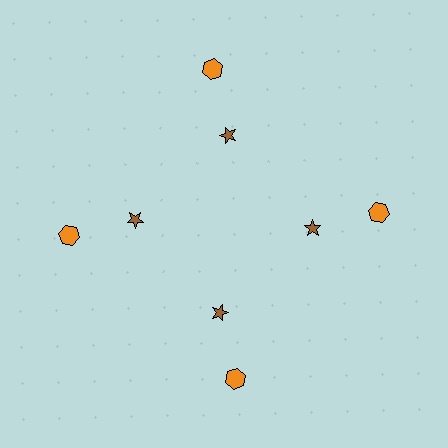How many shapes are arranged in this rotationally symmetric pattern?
There are 8 shapes, arranged in 4 groups of 2.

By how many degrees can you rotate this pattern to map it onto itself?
The pattern maps onto itself every 90 degrees of rotation.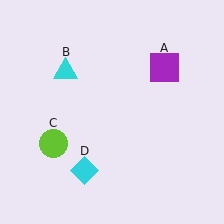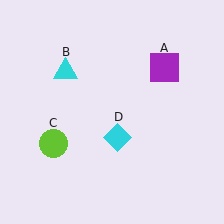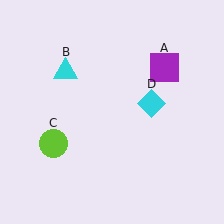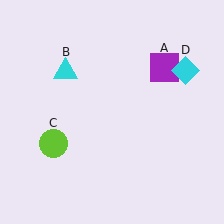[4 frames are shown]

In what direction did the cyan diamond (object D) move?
The cyan diamond (object D) moved up and to the right.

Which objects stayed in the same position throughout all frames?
Purple square (object A) and cyan triangle (object B) and lime circle (object C) remained stationary.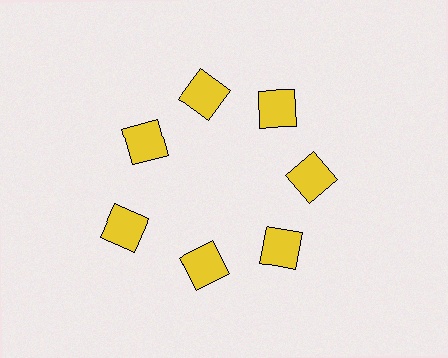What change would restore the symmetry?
The symmetry would be restored by moving it inward, back onto the ring so that all 7 squares sit at equal angles and equal distance from the center.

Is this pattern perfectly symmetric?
No. The 7 yellow squares are arranged in a ring, but one element near the 8 o'clock position is pushed outward from the center, breaking the 7-fold rotational symmetry.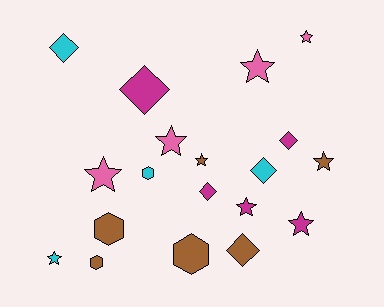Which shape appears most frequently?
Star, with 9 objects.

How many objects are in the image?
There are 19 objects.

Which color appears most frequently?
Brown, with 6 objects.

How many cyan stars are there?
There is 1 cyan star.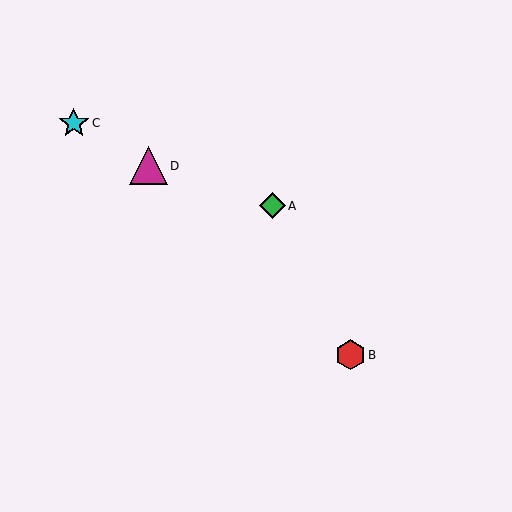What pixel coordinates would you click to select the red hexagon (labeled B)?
Click at (350, 355) to select the red hexagon B.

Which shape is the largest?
The magenta triangle (labeled D) is the largest.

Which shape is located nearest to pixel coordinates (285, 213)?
The green diamond (labeled A) at (272, 206) is nearest to that location.